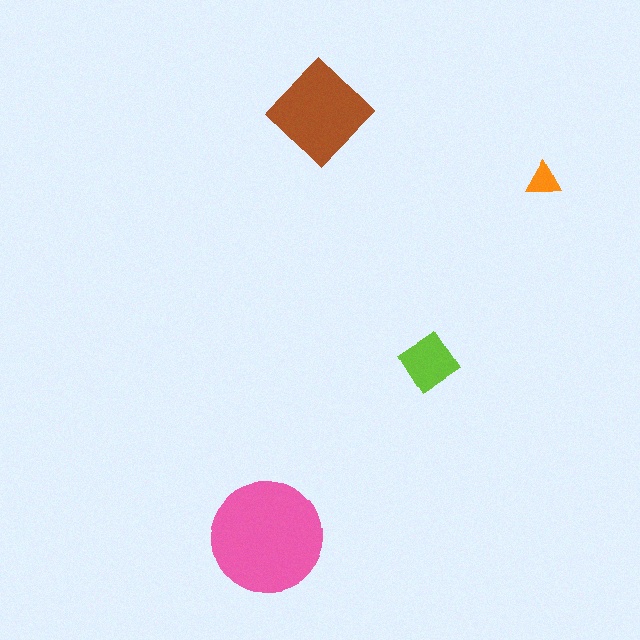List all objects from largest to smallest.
The pink circle, the brown diamond, the lime diamond, the orange triangle.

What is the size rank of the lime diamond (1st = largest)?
3rd.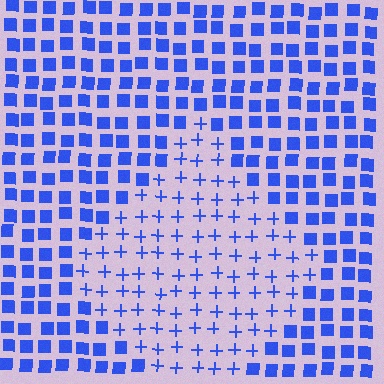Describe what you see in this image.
The image is filled with small blue elements arranged in a uniform grid. A diamond-shaped region contains plus signs, while the surrounding area contains squares. The boundary is defined purely by the change in element shape.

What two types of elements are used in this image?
The image uses plus signs inside the diamond region and squares outside it.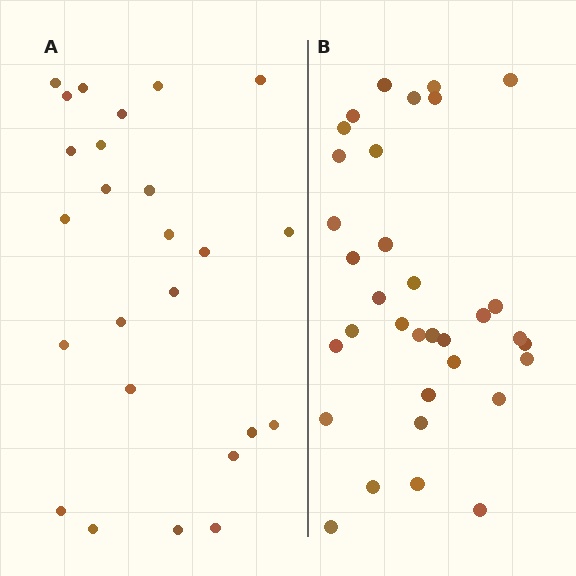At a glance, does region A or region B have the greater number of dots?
Region B (the right region) has more dots.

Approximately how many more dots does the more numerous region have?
Region B has roughly 8 or so more dots than region A.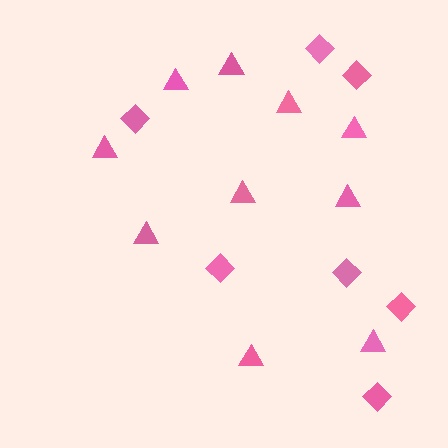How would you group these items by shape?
There are 2 groups: one group of diamonds (7) and one group of triangles (10).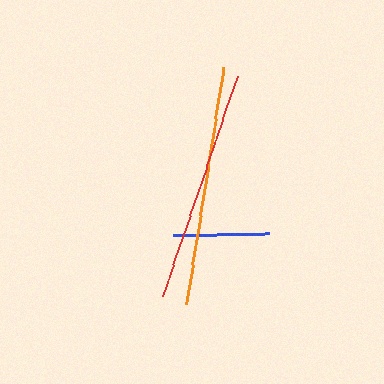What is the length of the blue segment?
The blue segment is approximately 96 pixels long.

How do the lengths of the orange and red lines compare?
The orange and red lines are approximately the same length.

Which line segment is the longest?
The orange line is the longest at approximately 239 pixels.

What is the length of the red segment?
The red segment is approximately 232 pixels long.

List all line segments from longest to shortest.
From longest to shortest: orange, red, blue.